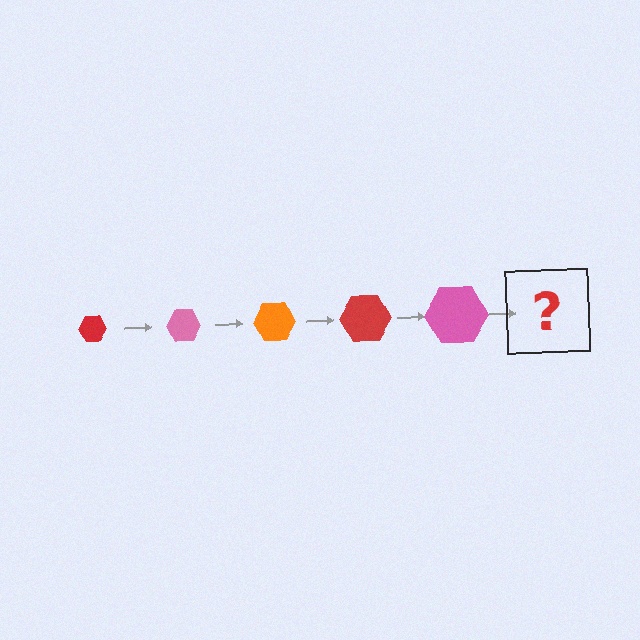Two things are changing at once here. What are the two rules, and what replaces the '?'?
The two rules are that the hexagon grows larger each step and the color cycles through red, pink, and orange. The '?' should be an orange hexagon, larger than the previous one.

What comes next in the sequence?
The next element should be an orange hexagon, larger than the previous one.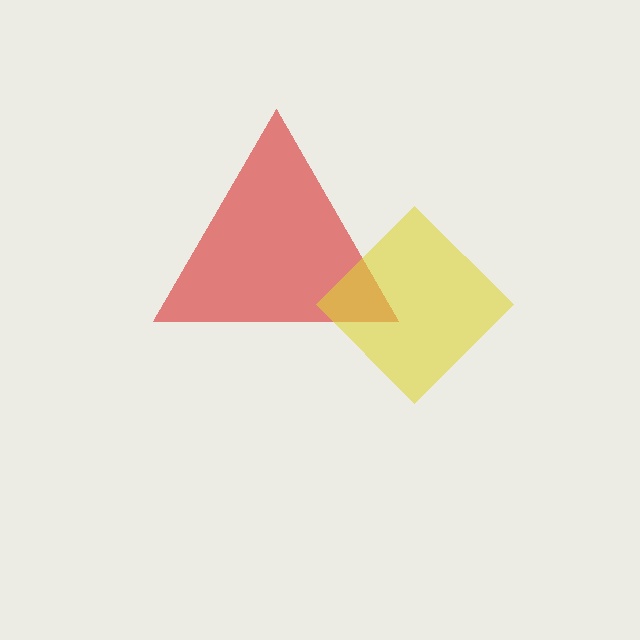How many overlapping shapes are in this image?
There are 2 overlapping shapes in the image.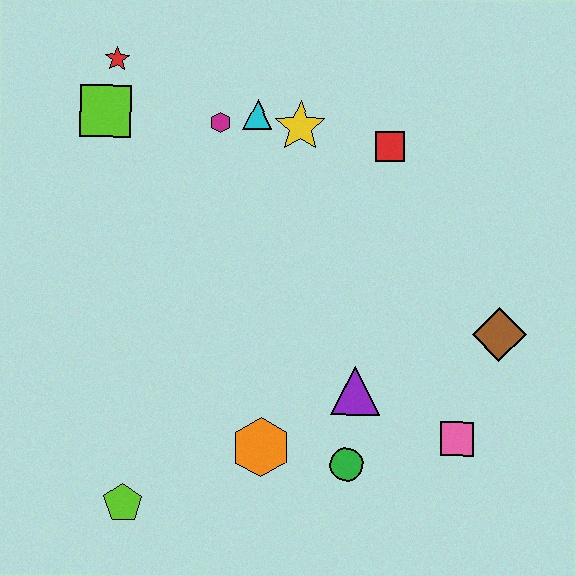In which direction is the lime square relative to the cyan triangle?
The lime square is to the left of the cyan triangle.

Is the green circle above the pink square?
No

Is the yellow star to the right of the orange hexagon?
Yes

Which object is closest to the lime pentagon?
The orange hexagon is closest to the lime pentagon.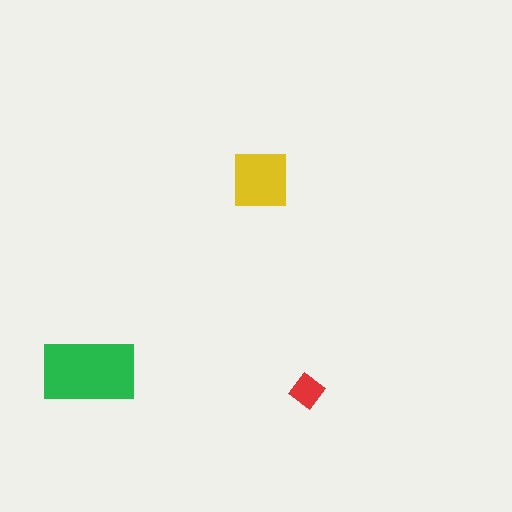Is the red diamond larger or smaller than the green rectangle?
Smaller.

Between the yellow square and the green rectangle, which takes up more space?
The green rectangle.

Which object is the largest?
The green rectangle.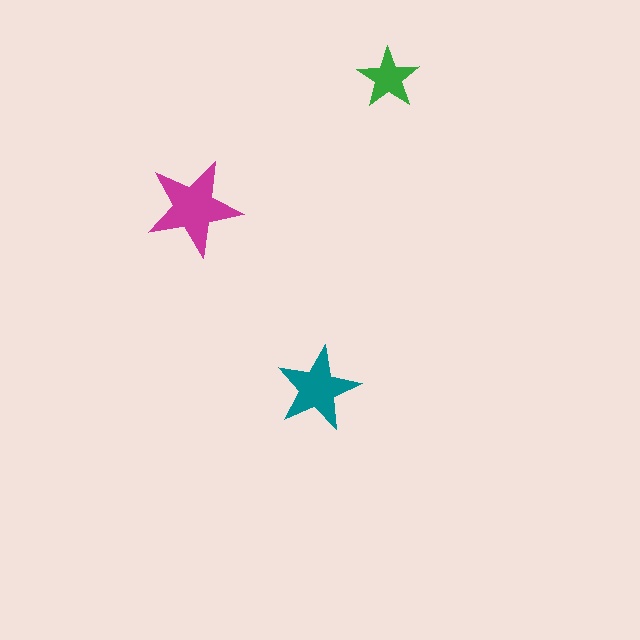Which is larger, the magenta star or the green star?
The magenta one.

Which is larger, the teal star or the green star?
The teal one.